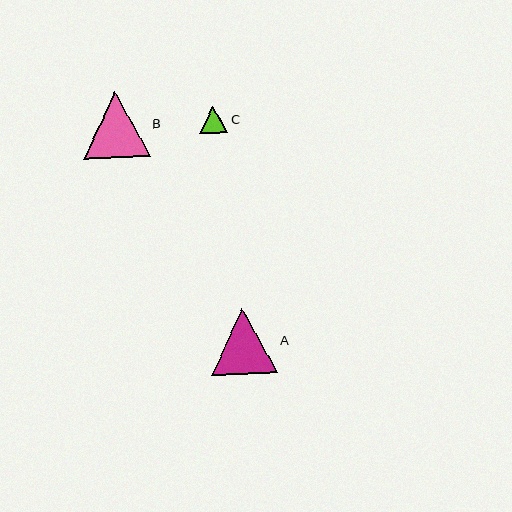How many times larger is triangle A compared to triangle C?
Triangle A is approximately 2.4 times the size of triangle C.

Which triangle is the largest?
Triangle A is the largest with a size of approximately 67 pixels.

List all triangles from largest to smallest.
From largest to smallest: A, B, C.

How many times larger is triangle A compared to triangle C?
Triangle A is approximately 2.4 times the size of triangle C.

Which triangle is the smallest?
Triangle C is the smallest with a size of approximately 28 pixels.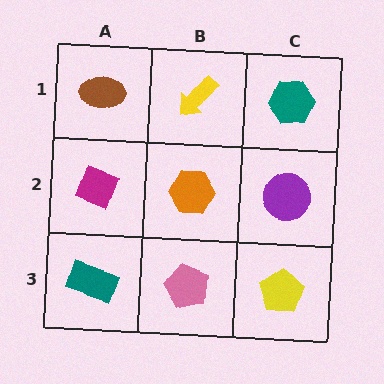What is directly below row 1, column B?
An orange hexagon.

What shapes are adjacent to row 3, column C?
A purple circle (row 2, column C), a pink pentagon (row 3, column B).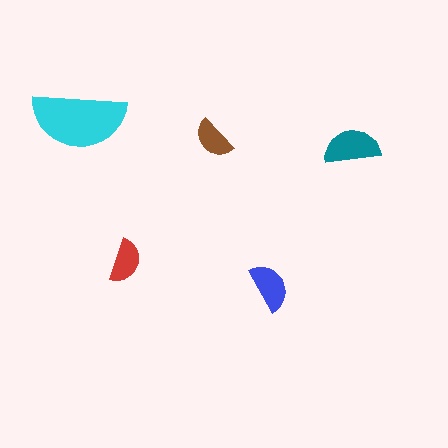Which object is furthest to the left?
The cyan semicircle is leftmost.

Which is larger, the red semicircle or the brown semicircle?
The red one.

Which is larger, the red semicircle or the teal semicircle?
The teal one.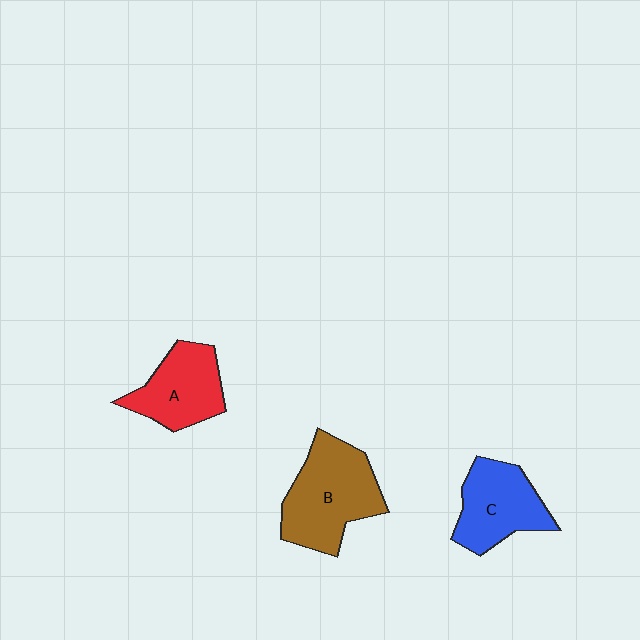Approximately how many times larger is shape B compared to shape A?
Approximately 1.4 times.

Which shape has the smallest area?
Shape A (red).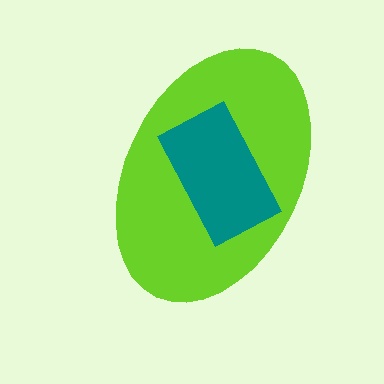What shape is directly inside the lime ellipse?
The teal rectangle.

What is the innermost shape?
The teal rectangle.